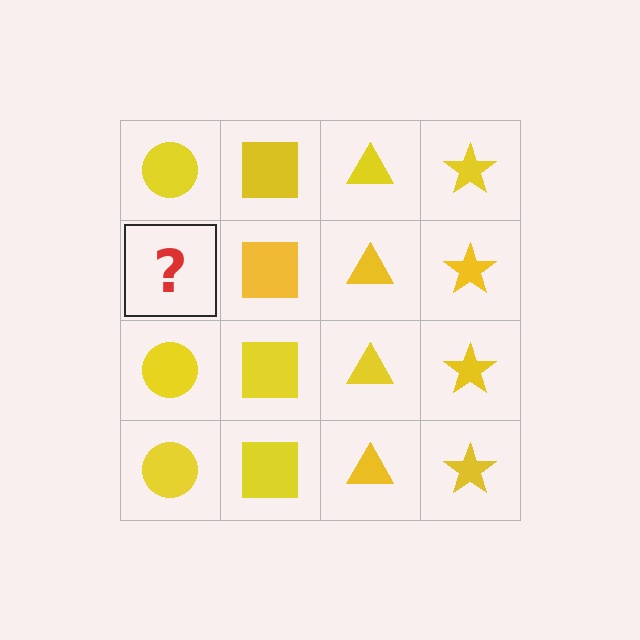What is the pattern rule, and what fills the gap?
The rule is that each column has a consistent shape. The gap should be filled with a yellow circle.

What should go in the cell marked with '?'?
The missing cell should contain a yellow circle.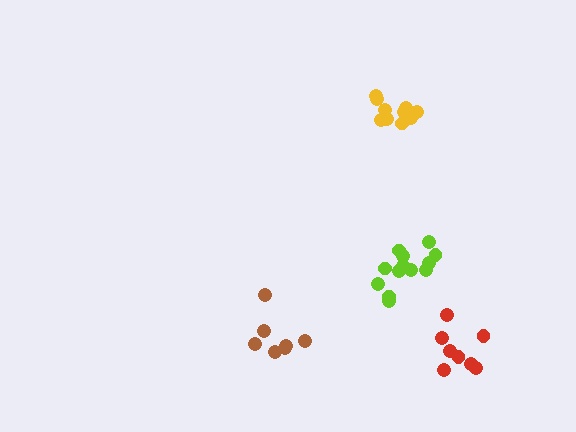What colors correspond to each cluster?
The clusters are colored: yellow, brown, lime, red.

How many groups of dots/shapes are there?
There are 4 groups.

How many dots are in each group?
Group 1: 10 dots, Group 2: 7 dots, Group 3: 13 dots, Group 4: 8 dots (38 total).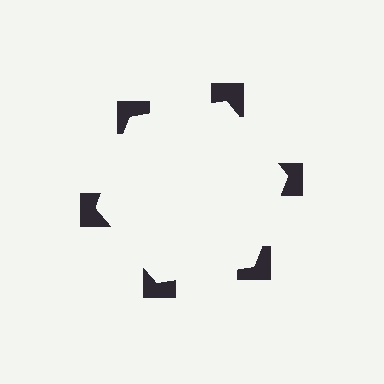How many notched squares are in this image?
There are 6 — one at each vertex of the illusory hexagon.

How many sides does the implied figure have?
6 sides.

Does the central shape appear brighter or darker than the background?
It typically appears slightly brighter than the background, even though no actual brightness change is drawn.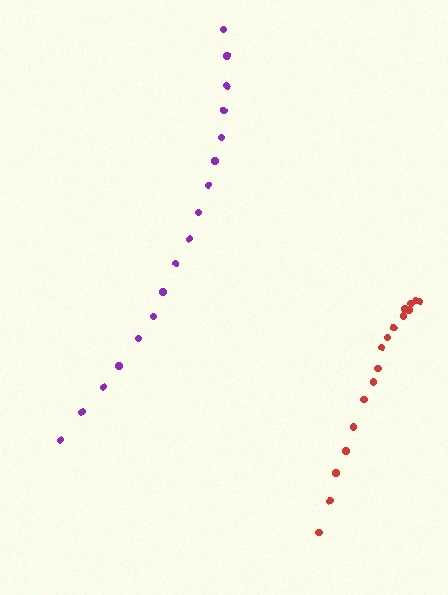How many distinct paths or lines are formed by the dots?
There are 2 distinct paths.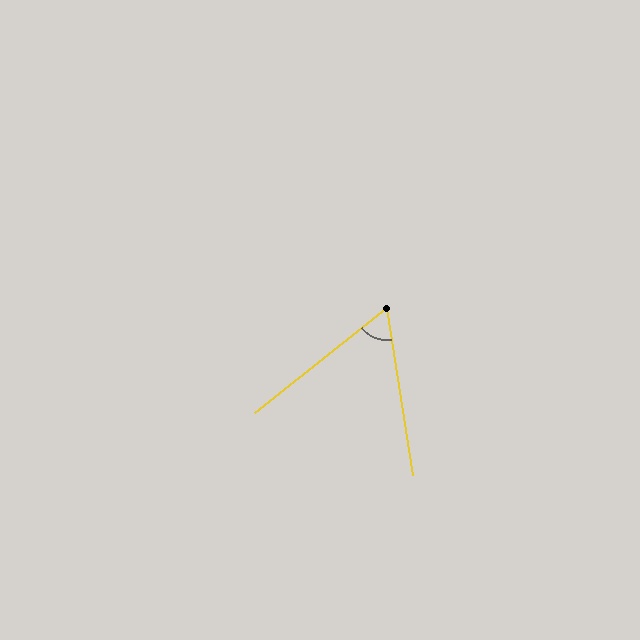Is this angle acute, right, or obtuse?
It is acute.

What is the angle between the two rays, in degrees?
Approximately 60 degrees.